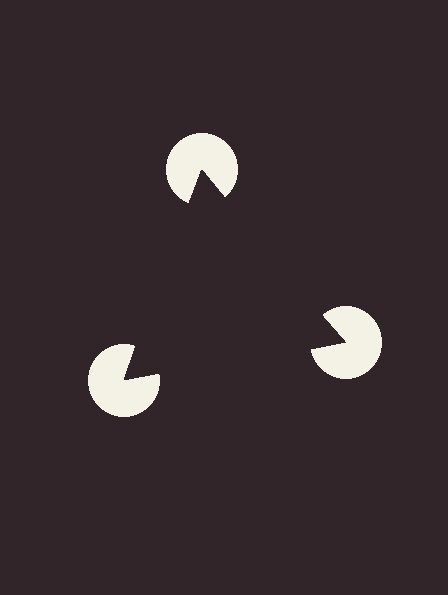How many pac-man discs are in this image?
There are 3 — one at each vertex of the illusory triangle.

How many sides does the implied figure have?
3 sides.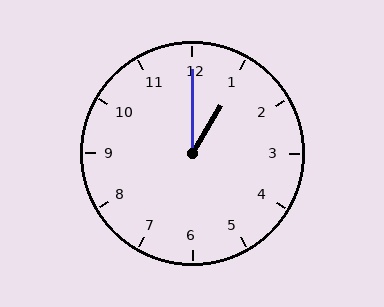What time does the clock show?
1:00.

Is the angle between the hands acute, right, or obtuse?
It is acute.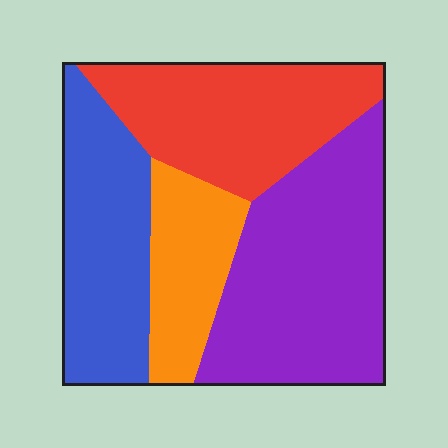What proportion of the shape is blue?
Blue covers around 25% of the shape.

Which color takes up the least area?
Orange, at roughly 15%.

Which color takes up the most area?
Purple, at roughly 35%.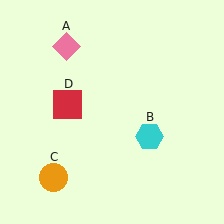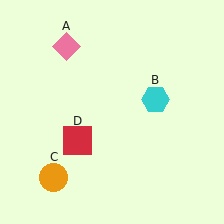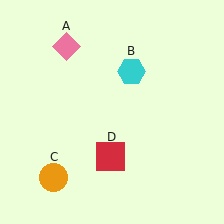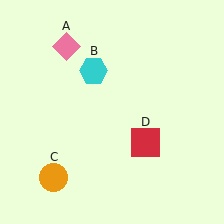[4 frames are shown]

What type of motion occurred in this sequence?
The cyan hexagon (object B), red square (object D) rotated counterclockwise around the center of the scene.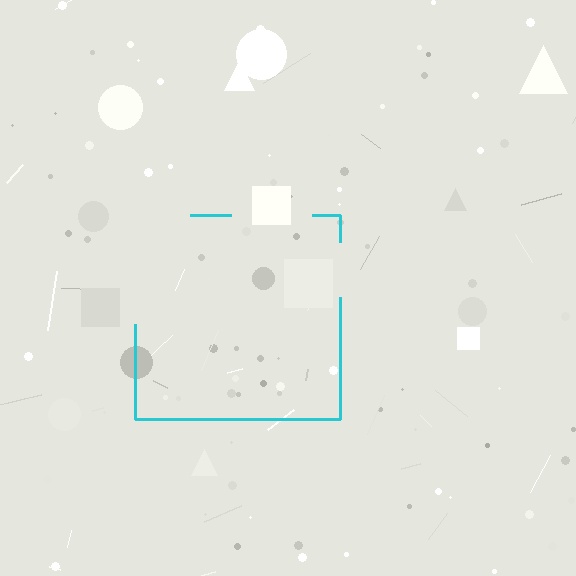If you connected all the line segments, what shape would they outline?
They would outline a square.